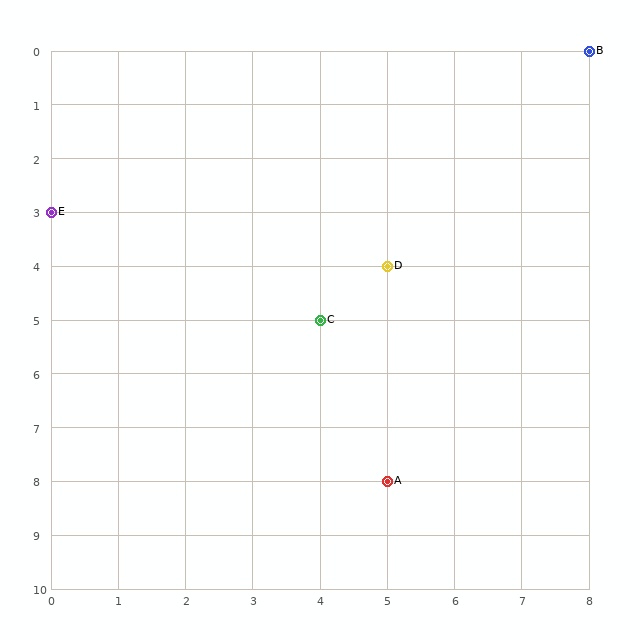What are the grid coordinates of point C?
Point C is at grid coordinates (4, 5).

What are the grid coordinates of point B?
Point B is at grid coordinates (8, 0).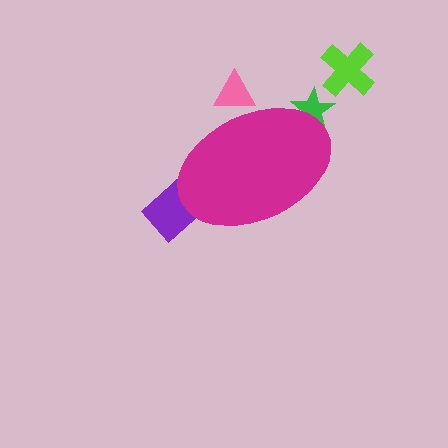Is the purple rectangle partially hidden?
Yes, the purple rectangle is partially hidden behind the magenta ellipse.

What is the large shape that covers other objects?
A magenta ellipse.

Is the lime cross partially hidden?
No, the lime cross is fully visible.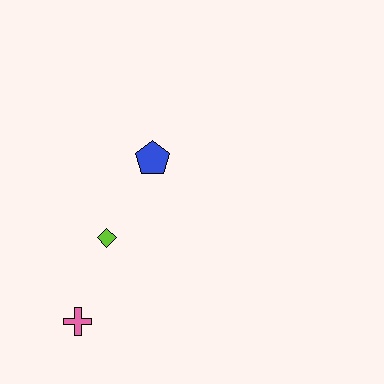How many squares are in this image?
There are no squares.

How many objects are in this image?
There are 3 objects.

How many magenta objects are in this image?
There are no magenta objects.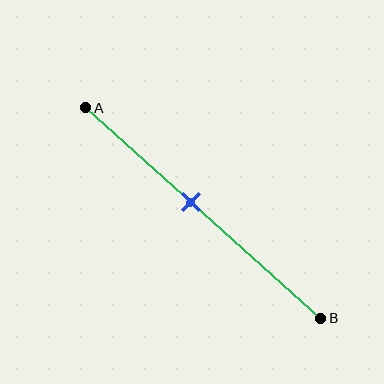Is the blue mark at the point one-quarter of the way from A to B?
No, the mark is at about 45% from A, not at the 25% one-quarter point.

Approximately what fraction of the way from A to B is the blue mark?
The blue mark is approximately 45% of the way from A to B.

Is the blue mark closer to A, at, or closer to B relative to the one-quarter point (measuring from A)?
The blue mark is closer to point B than the one-quarter point of segment AB.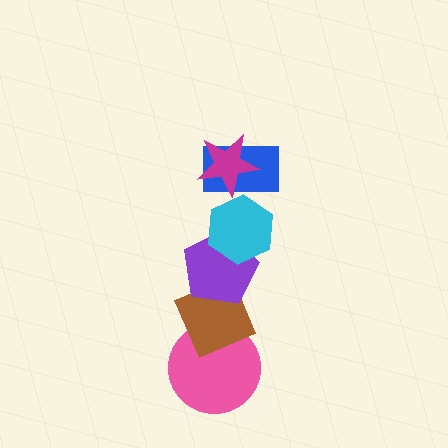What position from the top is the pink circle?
The pink circle is 6th from the top.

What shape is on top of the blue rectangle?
The magenta star is on top of the blue rectangle.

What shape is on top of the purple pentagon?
The cyan hexagon is on top of the purple pentagon.